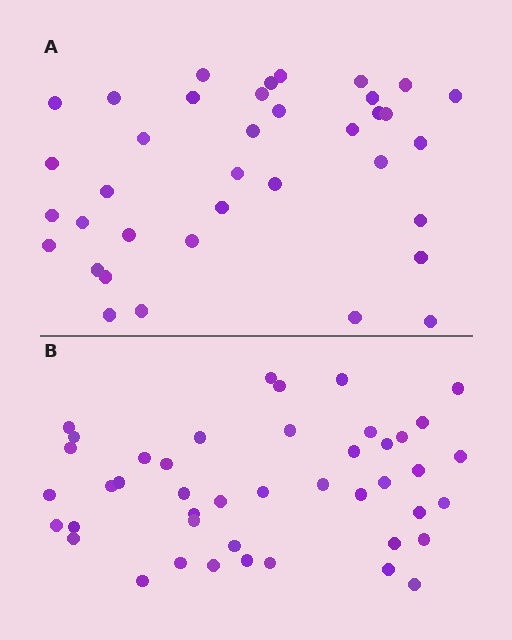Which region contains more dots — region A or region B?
Region B (the bottom region) has more dots.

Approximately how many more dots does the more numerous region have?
Region B has roughly 8 or so more dots than region A.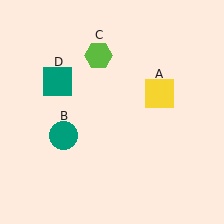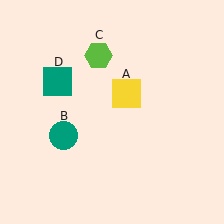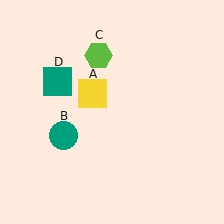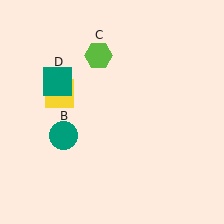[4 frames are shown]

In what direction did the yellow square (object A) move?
The yellow square (object A) moved left.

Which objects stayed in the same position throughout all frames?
Teal circle (object B) and lime hexagon (object C) and teal square (object D) remained stationary.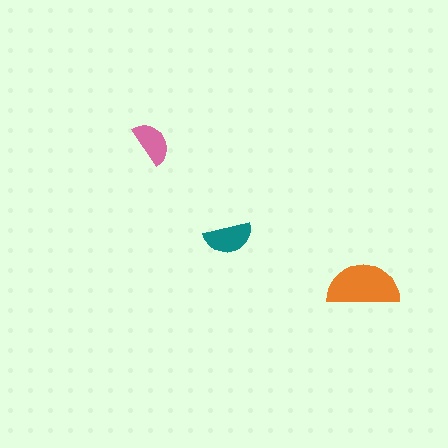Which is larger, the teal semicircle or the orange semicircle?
The orange one.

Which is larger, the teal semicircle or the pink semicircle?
The teal one.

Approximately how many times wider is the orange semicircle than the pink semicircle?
About 1.5 times wider.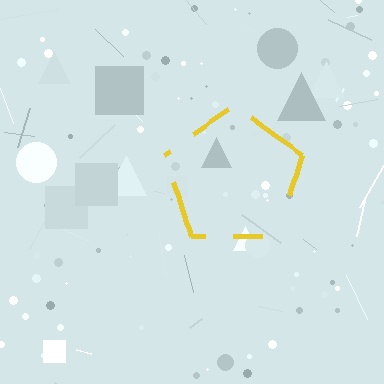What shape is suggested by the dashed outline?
The dashed outline suggests a pentagon.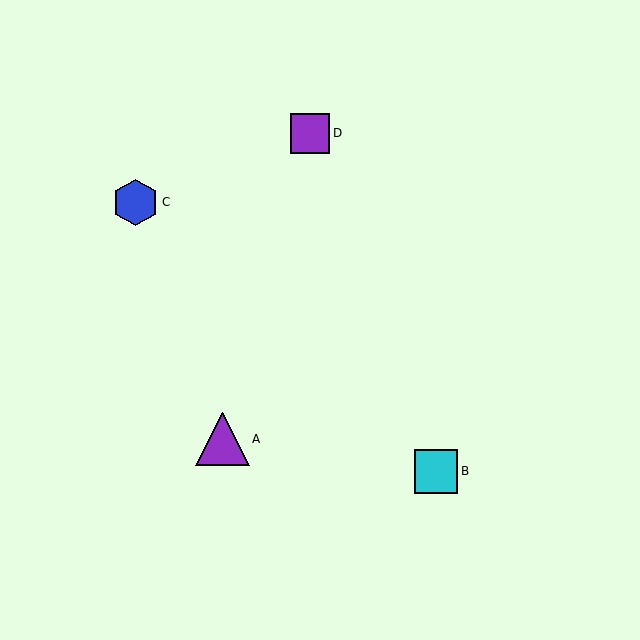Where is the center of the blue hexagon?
The center of the blue hexagon is at (135, 202).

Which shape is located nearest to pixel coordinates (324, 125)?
The purple square (labeled D) at (310, 133) is nearest to that location.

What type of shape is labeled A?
Shape A is a purple triangle.